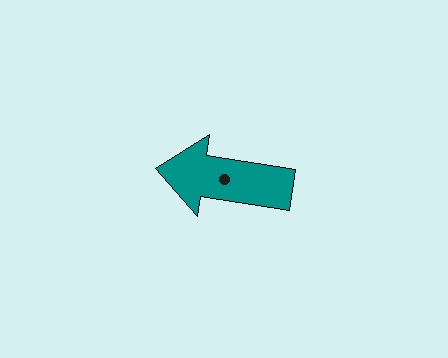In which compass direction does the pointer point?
West.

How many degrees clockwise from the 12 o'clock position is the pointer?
Approximately 279 degrees.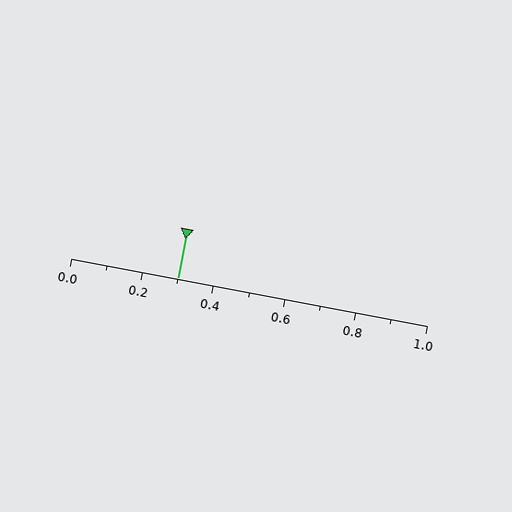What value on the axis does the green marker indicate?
The marker indicates approximately 0.3.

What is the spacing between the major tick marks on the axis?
The major ticks are spaced 0.2 apart.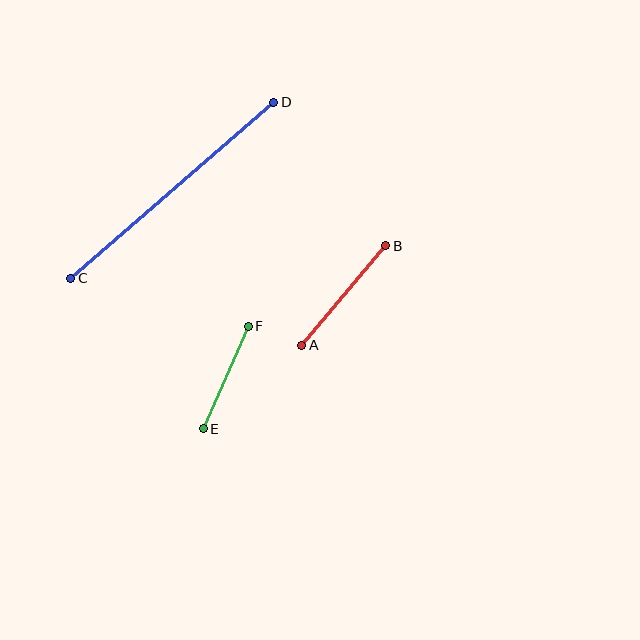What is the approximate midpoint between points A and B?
The midpoint is at approximately (344, 296) pixels.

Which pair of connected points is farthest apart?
Points C and D are farthest apart.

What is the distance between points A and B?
The distance is approximately 130 pixels.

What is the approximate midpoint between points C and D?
The midpoint is at approximately (172, 190) pixels.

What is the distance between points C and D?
The distance is approximately 269 pixels.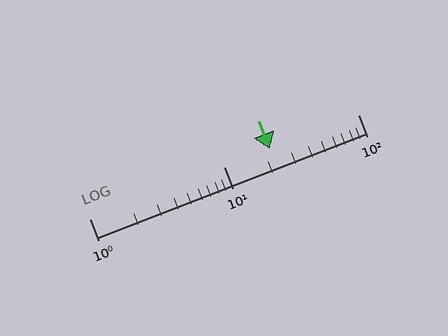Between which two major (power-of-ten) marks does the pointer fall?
The pointer is between 10 and 100.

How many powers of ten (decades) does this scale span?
The scale spans 2 decades, from 1 to 100.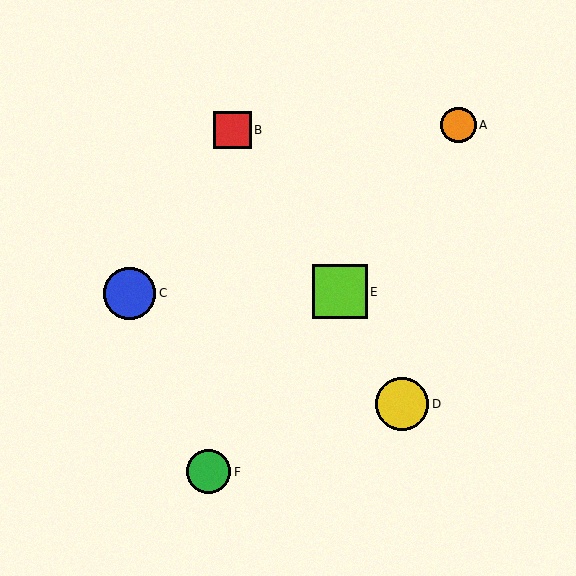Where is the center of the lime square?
The center of the lime square is at (340, 292).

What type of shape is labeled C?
Shape C is a blue circle.